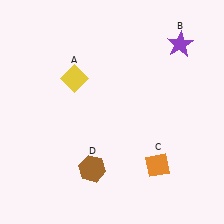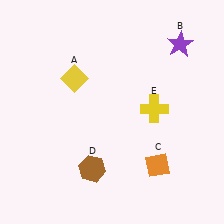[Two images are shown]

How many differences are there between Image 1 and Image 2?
There is 1 difference between the two images.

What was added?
A yellow cross (E) was added in Image 2.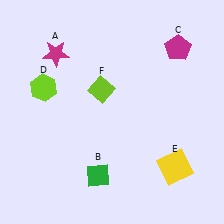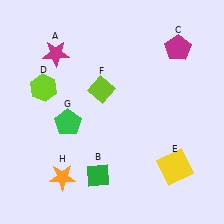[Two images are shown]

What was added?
A green pentagon (G), an orange star (H) were added in Image 2.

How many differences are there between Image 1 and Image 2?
There are 2 differences between the two images.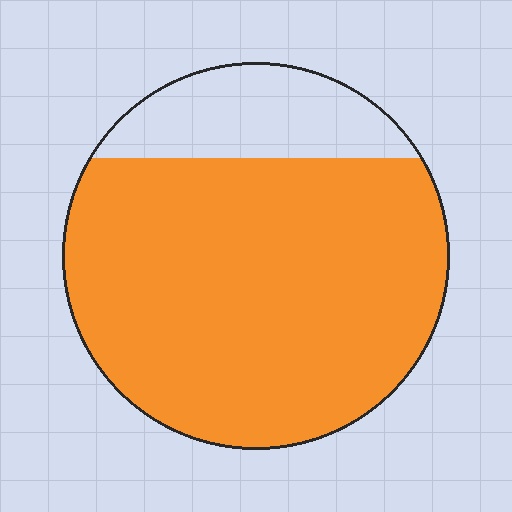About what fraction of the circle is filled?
About four fifths (4/5).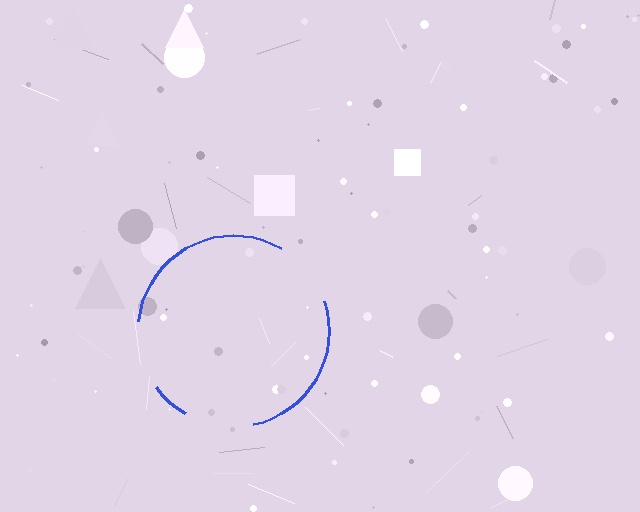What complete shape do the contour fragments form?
The contour fragments form a circle.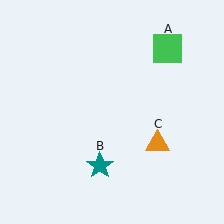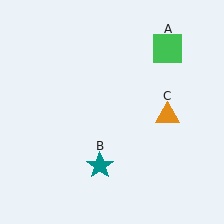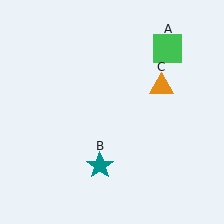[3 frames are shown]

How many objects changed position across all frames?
1 object changed position: orange triangle (object C).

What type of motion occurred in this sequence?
The orange triangle (object C) rotated counterclockwise around the center of the scene.